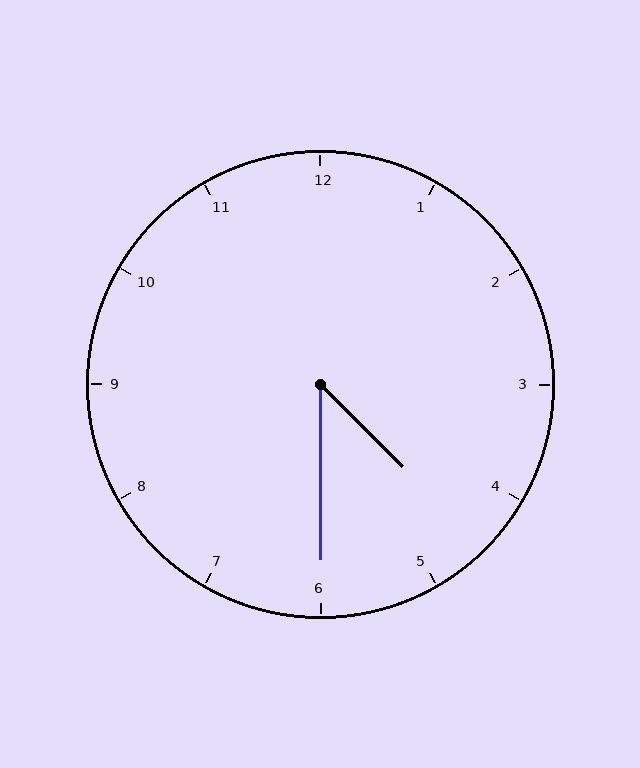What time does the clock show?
4:30.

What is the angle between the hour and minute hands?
Approximately 45 degrees.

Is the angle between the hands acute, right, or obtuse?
It is acute.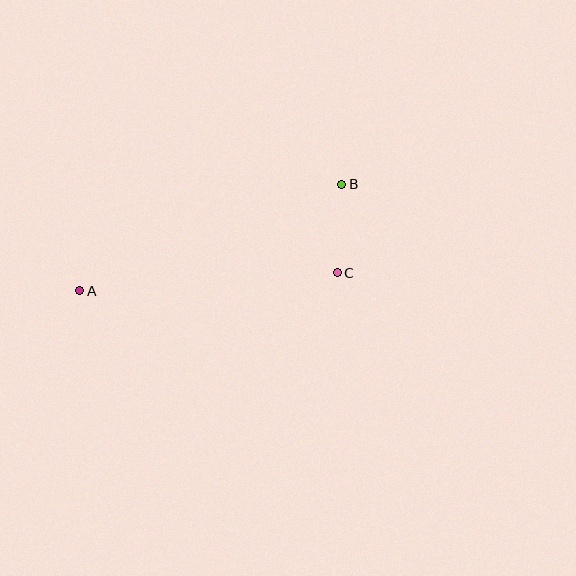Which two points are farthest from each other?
Points A and B are farthest from each other.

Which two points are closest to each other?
Points B and C are closest to each other.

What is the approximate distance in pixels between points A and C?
The distance between A and C is approximately 258 pixels.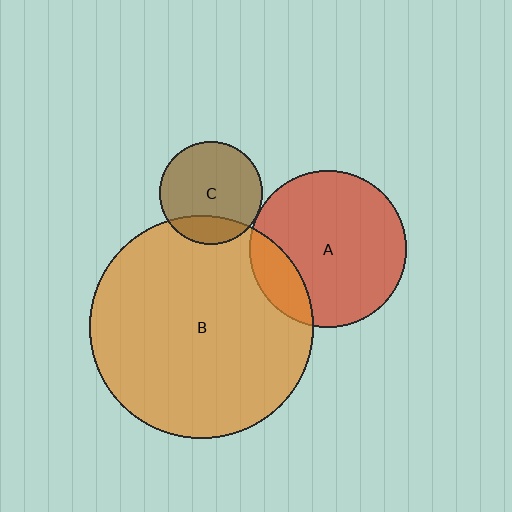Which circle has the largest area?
Circle B (orange).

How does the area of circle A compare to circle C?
Approximately 2.3 times.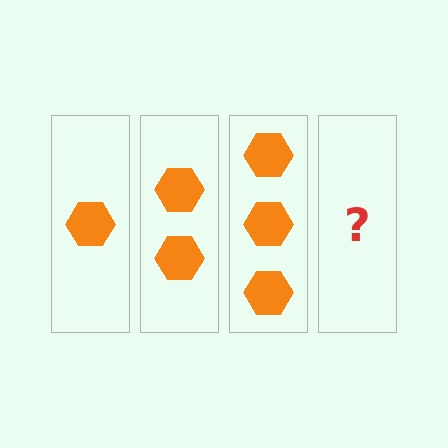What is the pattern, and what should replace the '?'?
The pattern is that each step adds one more hexagon. The '?' should be 4 hexagons.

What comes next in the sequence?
The next element should be 4 hexagons.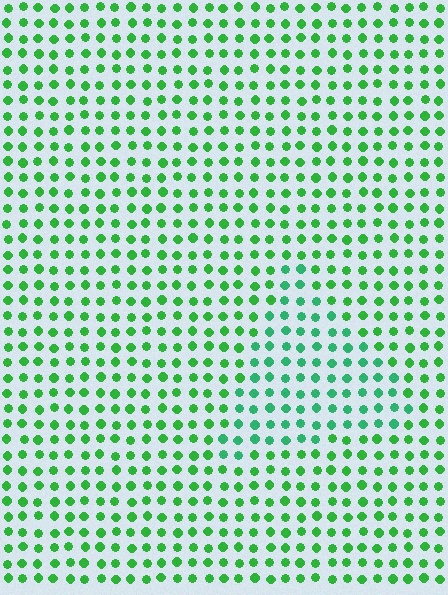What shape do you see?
I see a triangle.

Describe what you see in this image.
The image is filled with small green elements in a uniform arrangement. A triangle-shaped region is visible where the elements are tinted to a slightly different hue, forming a subtle color boundary.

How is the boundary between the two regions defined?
The boundary is defined purely by a slight shift in hue (about 24 degrees). Spacing, size, and orientation are identical on both sides.